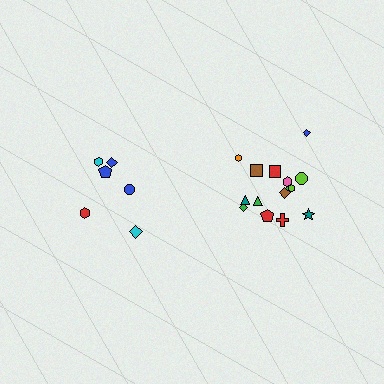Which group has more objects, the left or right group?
The right group.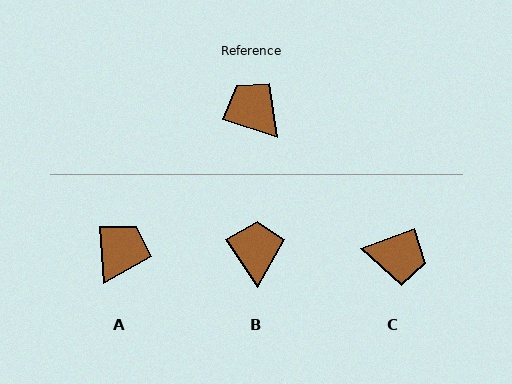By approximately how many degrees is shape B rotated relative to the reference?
Approximately 38 degrees clockwise.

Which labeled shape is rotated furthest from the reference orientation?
C, about 141 degrees away.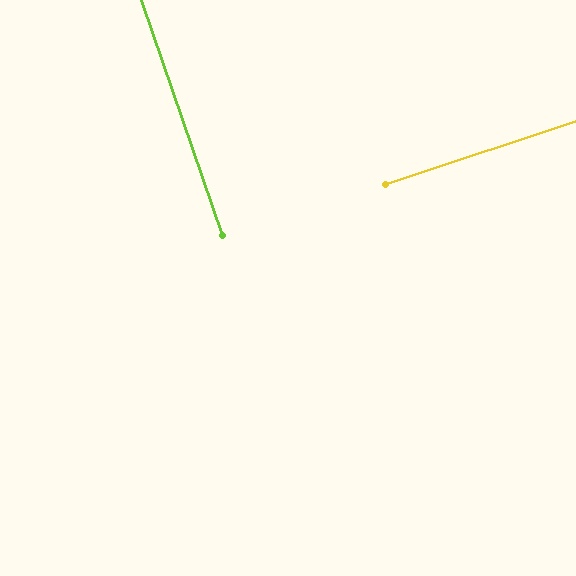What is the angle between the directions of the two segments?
Approximately 89 degrees.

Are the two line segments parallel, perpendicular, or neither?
Perpendicular — they meet at approximately 89°.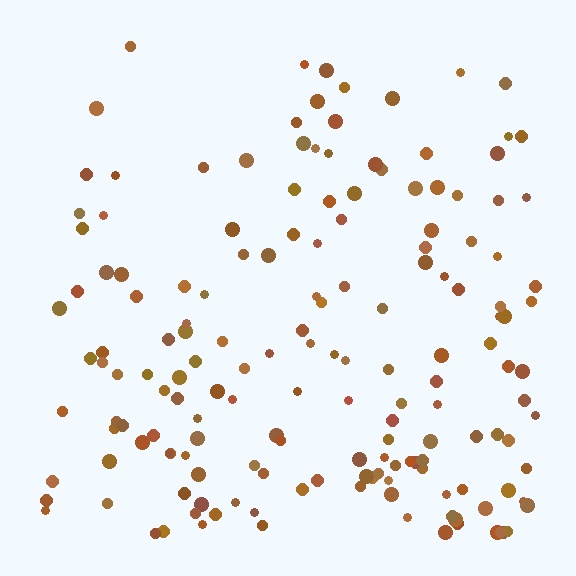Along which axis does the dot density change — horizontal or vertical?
Vertical.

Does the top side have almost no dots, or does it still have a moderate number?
Still a moderate number, just noticeably fewer than the bottom.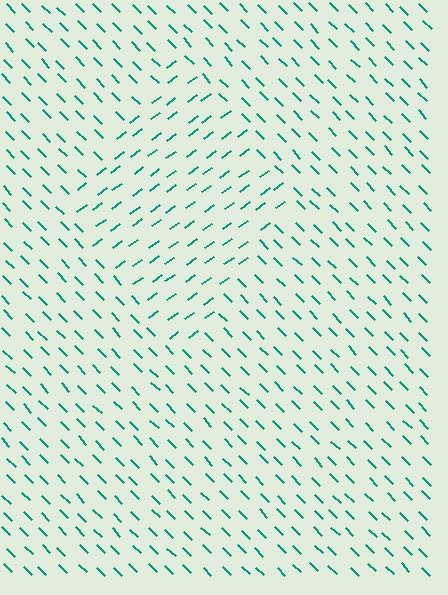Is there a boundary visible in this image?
Yes, there is a texture boundary formed by a change in line orientation.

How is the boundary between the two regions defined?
The boundary is defined purely by a change in line orientation (approximately 81 degrees difference). All lines are the same color and thickness.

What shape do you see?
I see a diamond.